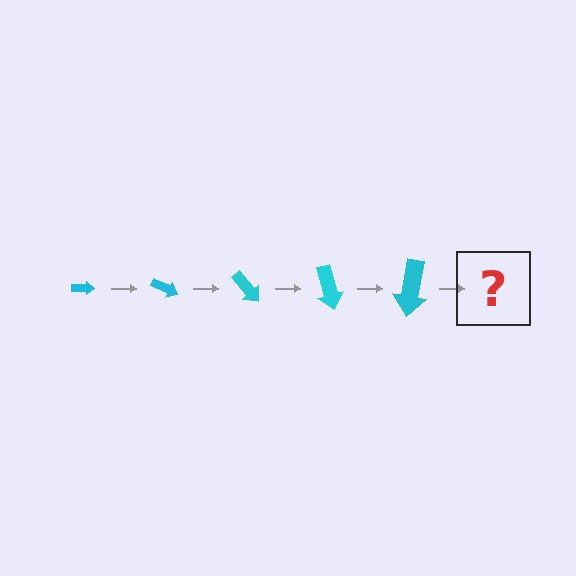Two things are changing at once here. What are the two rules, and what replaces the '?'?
The two rules are that the arrow grows larger each step and it rotates 25 degrees each step. The '?' should be an arrow, larger than the previous one and rotated 125 degrees from the start.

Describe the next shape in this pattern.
It should be an arrow, larger than the previous one and rotated 125 degrees from the start.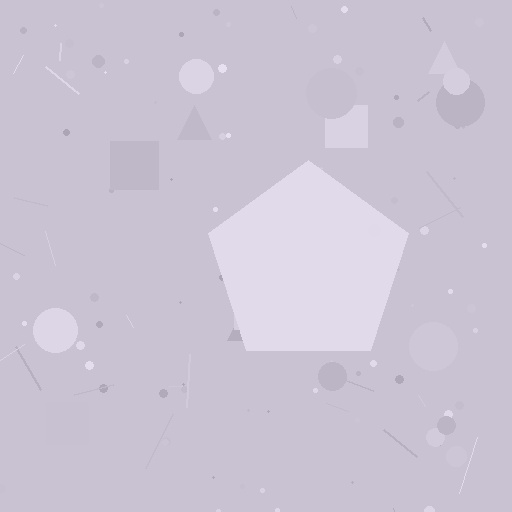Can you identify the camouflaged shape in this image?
The camouflaged shape is a pentagon.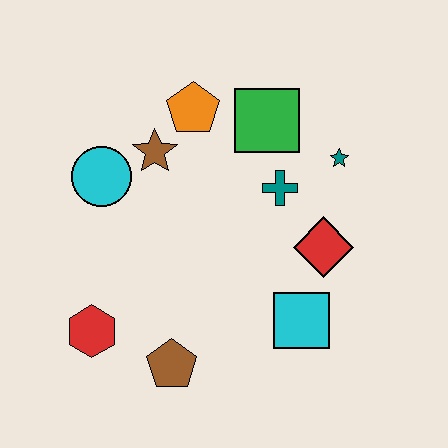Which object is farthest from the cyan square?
The cyan circle is farthest from the cyan square.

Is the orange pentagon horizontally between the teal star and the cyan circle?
Yes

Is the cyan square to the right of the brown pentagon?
Yes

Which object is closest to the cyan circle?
The brown star is closest to the cyan circle.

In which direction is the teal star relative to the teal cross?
The teal star is to the right of the teal cross.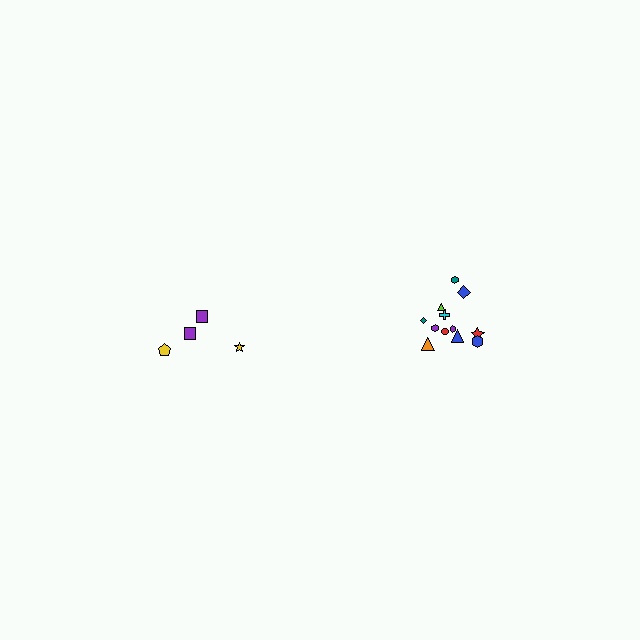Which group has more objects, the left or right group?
The right group.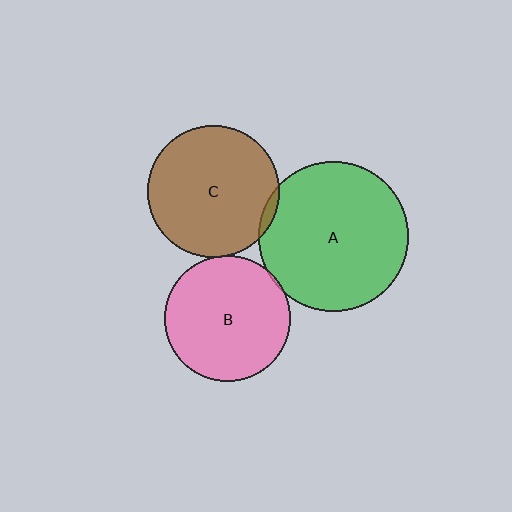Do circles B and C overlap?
Yes.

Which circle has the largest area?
Circle A (green).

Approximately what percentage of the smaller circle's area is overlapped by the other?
Approximately 5%.